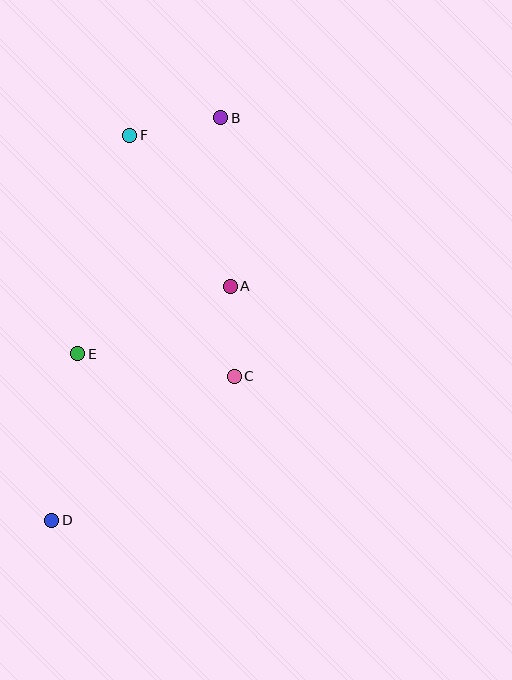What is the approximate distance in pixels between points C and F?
The distance between C and F is approximately 262 pixels.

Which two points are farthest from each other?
Points B and D are farthest from each other.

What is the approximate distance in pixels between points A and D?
The distance between A and D is approximately 294 pixels.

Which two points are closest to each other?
Points A and C are closest to each other.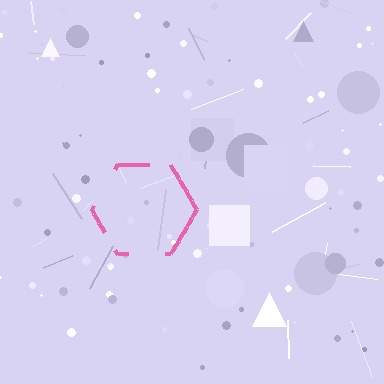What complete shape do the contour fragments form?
The contour fragments form a hexagon.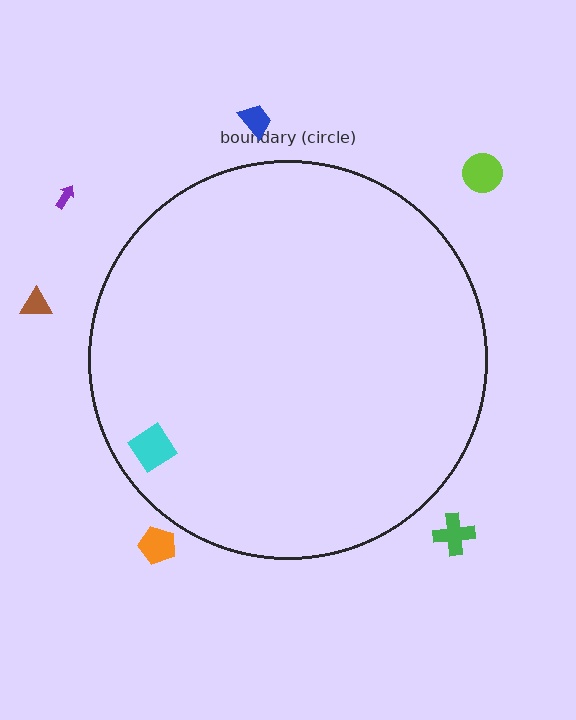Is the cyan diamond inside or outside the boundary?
Inside.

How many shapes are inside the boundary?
1 inside, 6 outside.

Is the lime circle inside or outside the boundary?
Outside.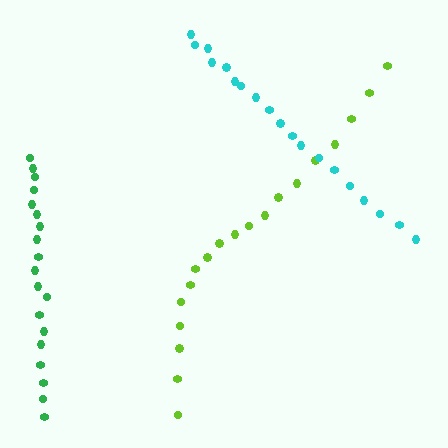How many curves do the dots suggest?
There are 3 distinct paths.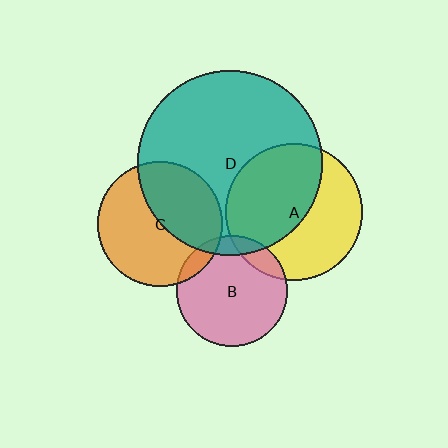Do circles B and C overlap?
Yes.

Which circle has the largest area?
Circle D (teal).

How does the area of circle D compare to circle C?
Approximately 2.2 times.